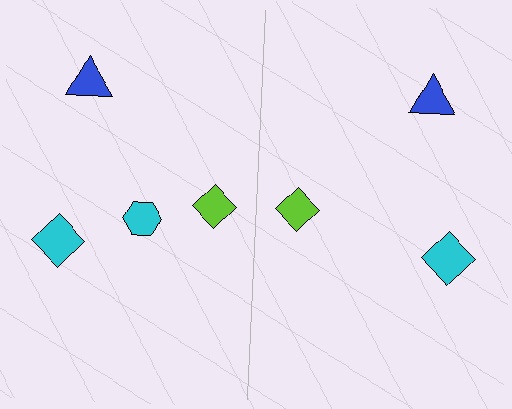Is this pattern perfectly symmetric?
No, the pattern is not perfectly symmetric. A cyan hexagon is missing from the right side.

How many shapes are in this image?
There are 7 shapes in this image.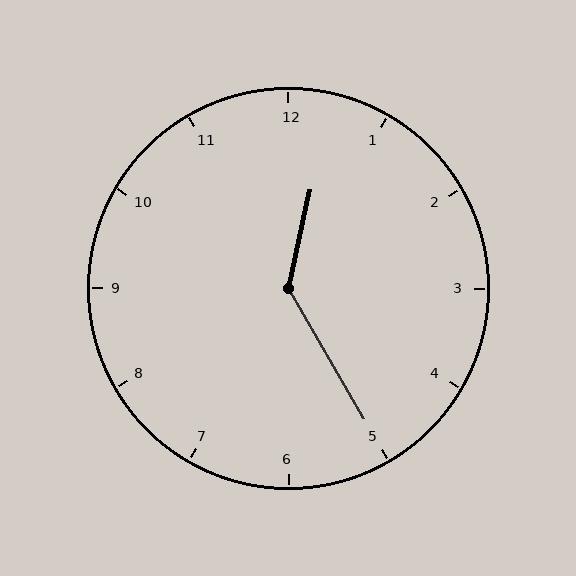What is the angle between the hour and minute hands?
Approximately 138 degrees.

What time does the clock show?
12:25.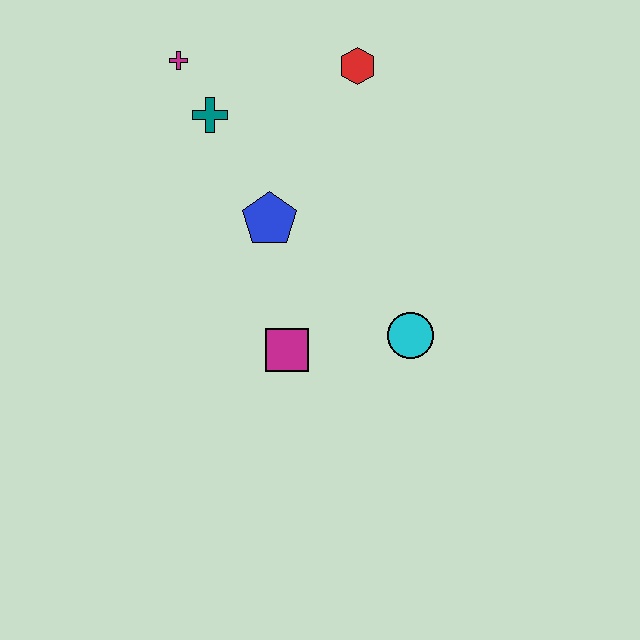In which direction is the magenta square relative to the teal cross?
The magenta square is below the teal cross.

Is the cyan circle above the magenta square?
Yes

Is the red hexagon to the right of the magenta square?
Yes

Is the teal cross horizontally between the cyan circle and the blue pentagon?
No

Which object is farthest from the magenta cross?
The cyan circle is farthest from the magenta cross.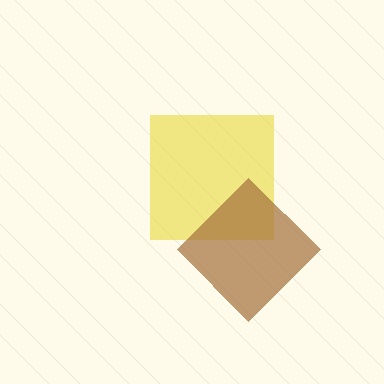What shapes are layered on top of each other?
The layered shapes are: a yellow square, a brown diamond.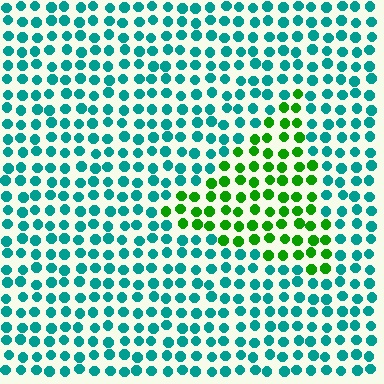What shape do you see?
I see a triangle.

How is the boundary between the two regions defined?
The boundary is defined purely by a slight shift in hue (about 58 degrees). Spacing, size, and orientation are identical on both sides.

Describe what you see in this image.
The image is filled with small teal elements in a uniform arrangement. A triangle-shaped region is visible where the elements are tinted to a slightly different hue, forming a subtle color boundary.